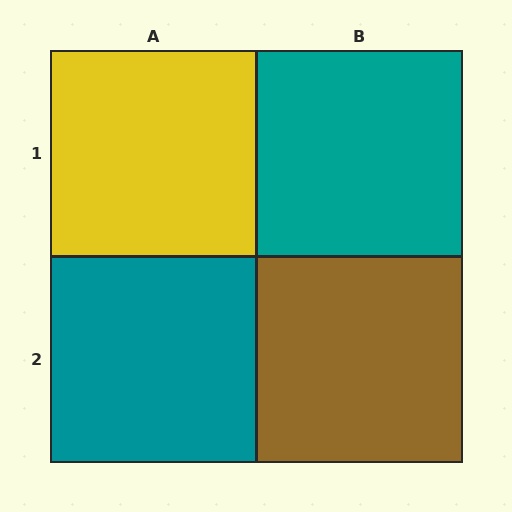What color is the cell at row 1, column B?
Teal.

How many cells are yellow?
1 cell is yellow.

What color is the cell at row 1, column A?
Yellow.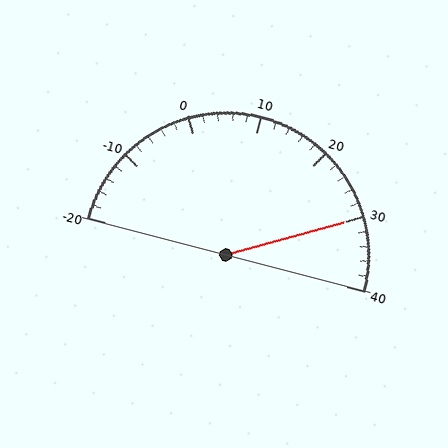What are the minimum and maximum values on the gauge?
The gauge ranges from -20 to 40.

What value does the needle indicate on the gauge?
The needle indicates approximately 30.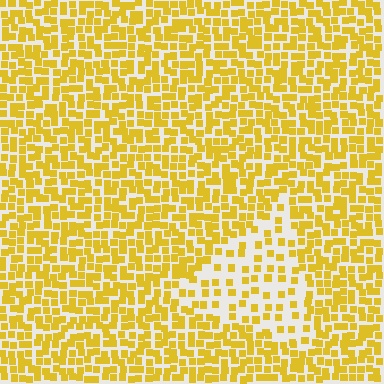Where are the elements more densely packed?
The elements are more densely packed outside the triangle boundary.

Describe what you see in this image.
The image contains small yellow elements arranged at two different densities. A triangle-shaped region is visible where the elements are less densely packed than the surrounding area.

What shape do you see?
I see a triangle.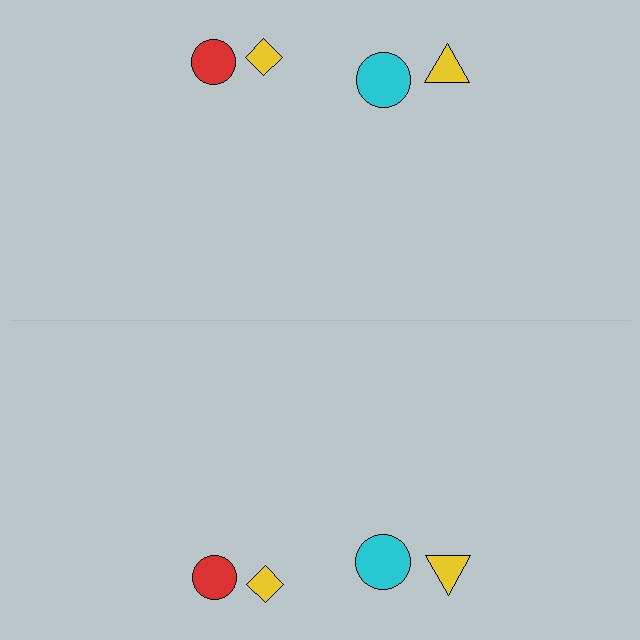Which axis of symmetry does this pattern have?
The pattern has a horizontal axis of symmetry running through the center of the image.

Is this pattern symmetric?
Yes, this pattern has bilateral (reflection) symmetry.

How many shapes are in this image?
There are 8 shapes in this image.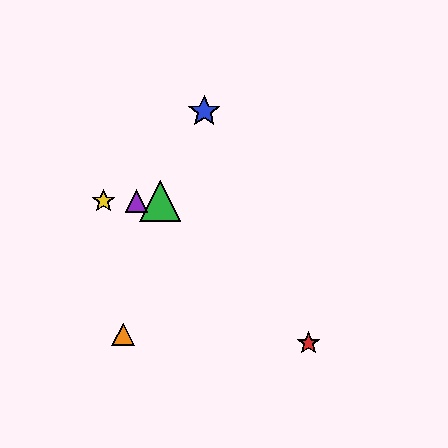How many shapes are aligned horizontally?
3 shapes (the green triangle, the yellow star, the purple triangle) are aligned horizontally.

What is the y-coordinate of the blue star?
The blue star is at y≈111.